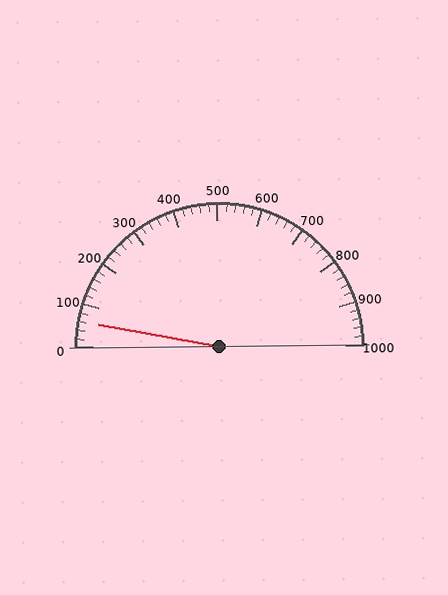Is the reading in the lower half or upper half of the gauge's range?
The reading is in the lower half of the range (0 to 1000).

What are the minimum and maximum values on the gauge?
The gauge ranges from 0 to 1000.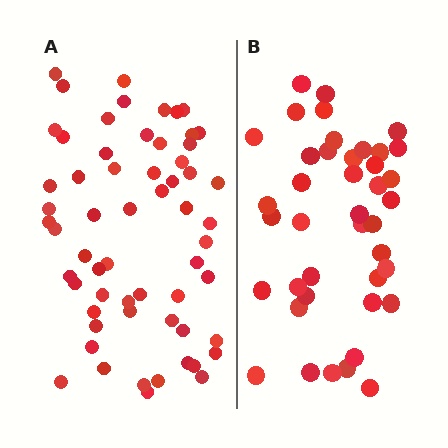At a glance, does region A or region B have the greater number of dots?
Region A (the left region) has more dots.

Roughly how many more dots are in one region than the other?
Region A has approximately 20 more dots than region B.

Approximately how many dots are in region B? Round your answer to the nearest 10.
About 40 dots. (The exact count is 41, which rounds to 40.)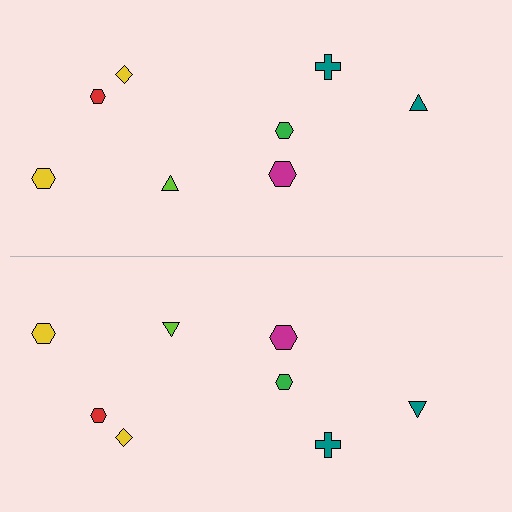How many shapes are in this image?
There are 16 shapes in this image.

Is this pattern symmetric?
Yes, this pattern has bilateral (reflection) symmetry.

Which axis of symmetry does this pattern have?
The pattern has a horizontal axis of symmetry running through the center of the image.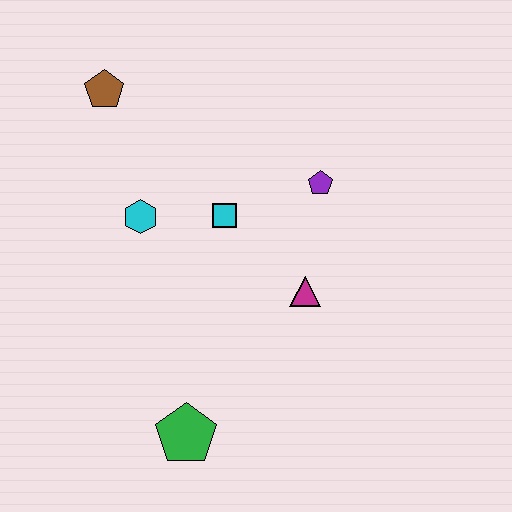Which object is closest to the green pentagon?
The magenta triangle is closest to the green pentagon.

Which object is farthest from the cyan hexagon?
The green pentagon is farthest from the cyan hexagon.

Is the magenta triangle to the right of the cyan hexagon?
Yes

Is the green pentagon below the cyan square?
Yes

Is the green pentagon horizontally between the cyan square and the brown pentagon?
Yes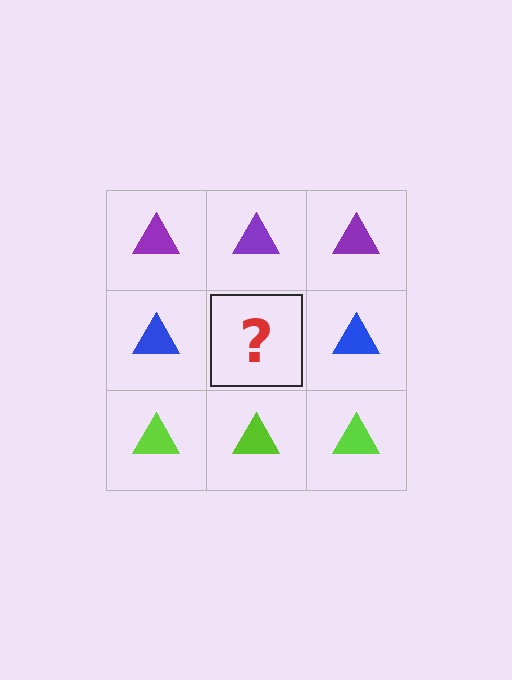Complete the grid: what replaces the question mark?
The question mark should be replaced with a blue triangle.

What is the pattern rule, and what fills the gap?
The rule is that each row has a consistent color. The gap should be filled with a blue triangle.